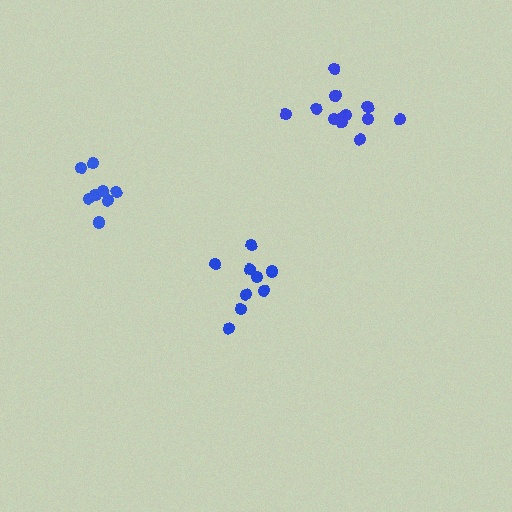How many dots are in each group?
Group 1: 9 dots, Group 2: 8 dots, Group 3: 13 dots (30 total).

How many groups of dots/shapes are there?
There are 3 groups.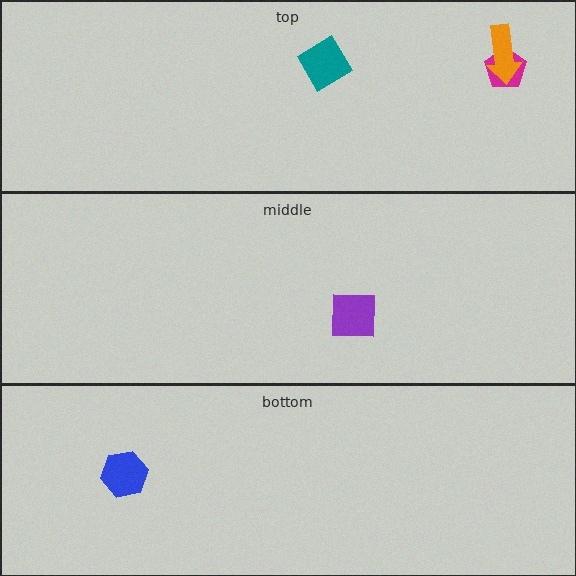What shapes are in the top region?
The magenta pentagon, the teal diamond, the orange arrow.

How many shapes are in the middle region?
1.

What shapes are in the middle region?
The purple square.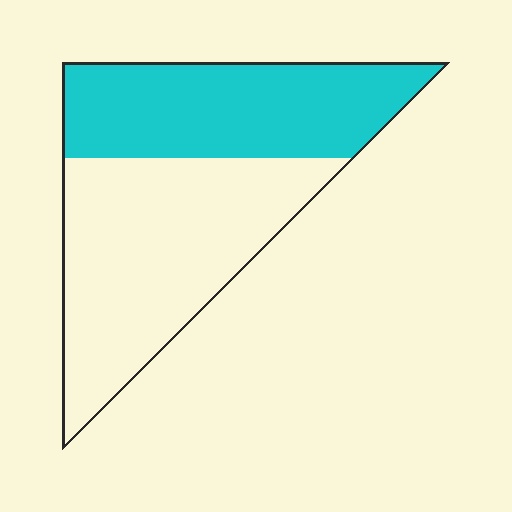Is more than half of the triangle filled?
No.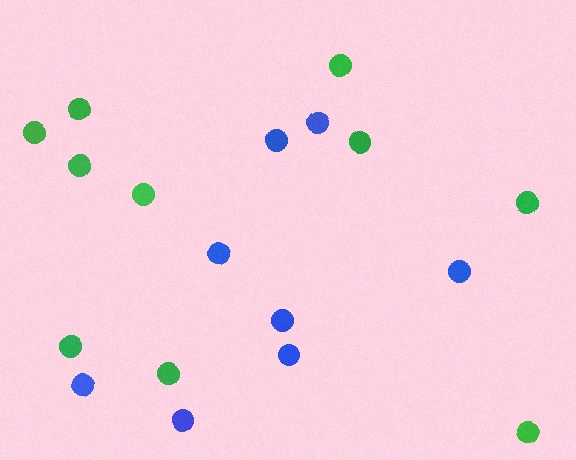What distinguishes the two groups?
There are 2 groups: one group of blue circles (8) and one group of green circles (10).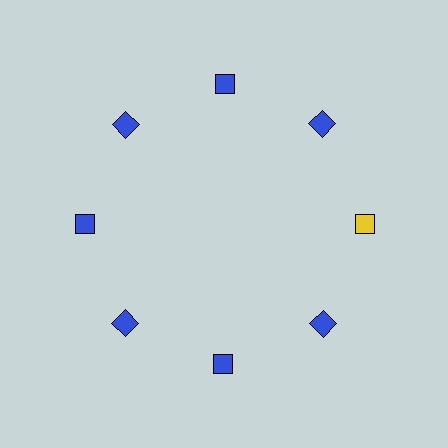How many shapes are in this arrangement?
There are 8 shapes arranged in a ring pattern.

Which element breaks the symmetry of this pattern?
The yellow diamond at roughly the 3 o'clock position breaks the symmetry. All other shapes are blue diamonds.